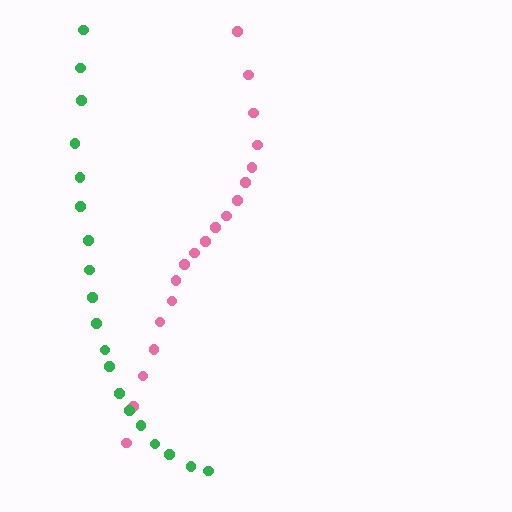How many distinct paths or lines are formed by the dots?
There are 2 distinct paths.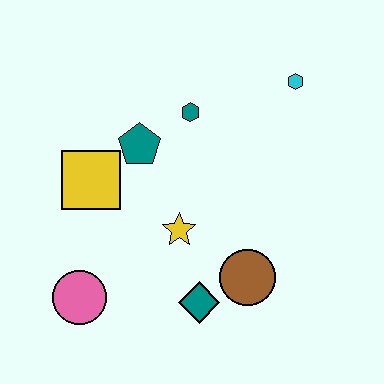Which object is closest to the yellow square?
The teal pentagon is closest to the yellow square.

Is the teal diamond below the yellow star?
Yes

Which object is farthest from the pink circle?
The cyan hexagon is farthest from the pink circle.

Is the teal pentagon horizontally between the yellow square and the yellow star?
Yes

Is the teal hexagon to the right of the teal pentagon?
Yes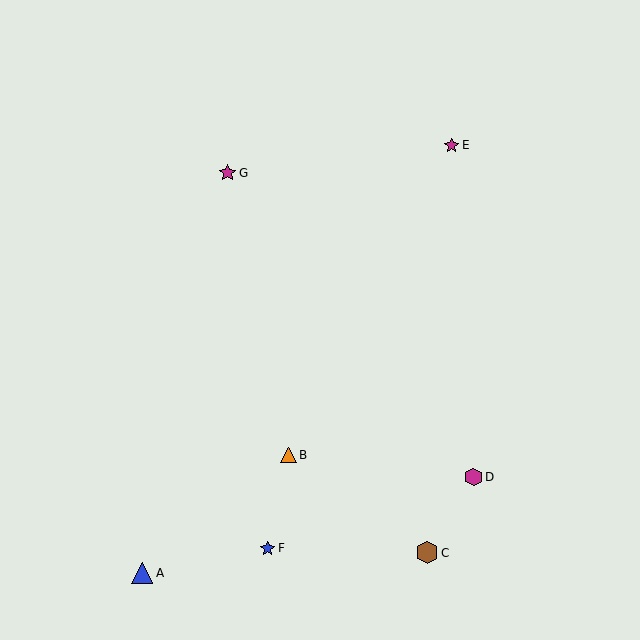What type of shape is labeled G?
Shape G is a magenta star.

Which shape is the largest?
The brown hexagon (labeled C) is the largest.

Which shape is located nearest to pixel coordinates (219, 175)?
The magenta star (labeled G) at (228, 173) is nearest to that location.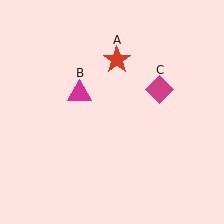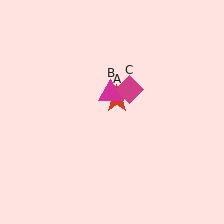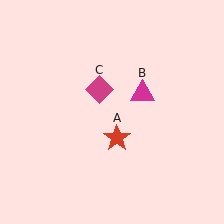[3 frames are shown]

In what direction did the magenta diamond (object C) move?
The magenta diamond (object C) moved left.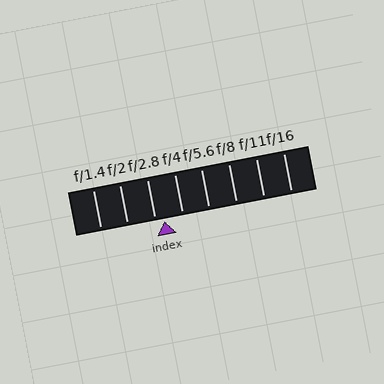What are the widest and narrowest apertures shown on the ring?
The widest aperture shown is f/1.4 and the narrowest is f/16.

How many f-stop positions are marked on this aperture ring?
There are 8 f-stop positions marked.